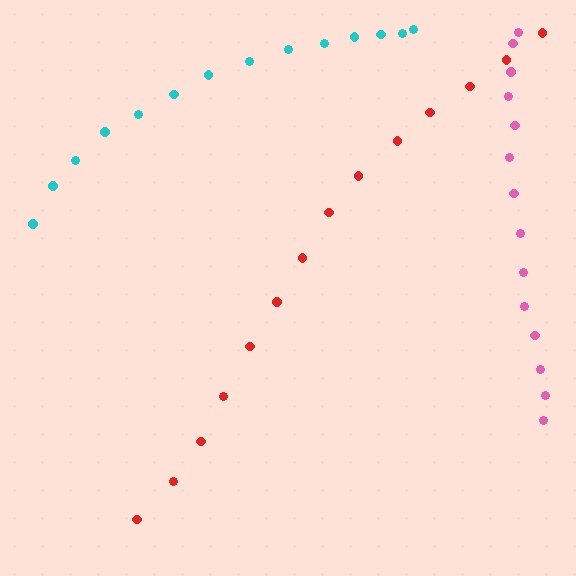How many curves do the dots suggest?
There are 3 distinct paths.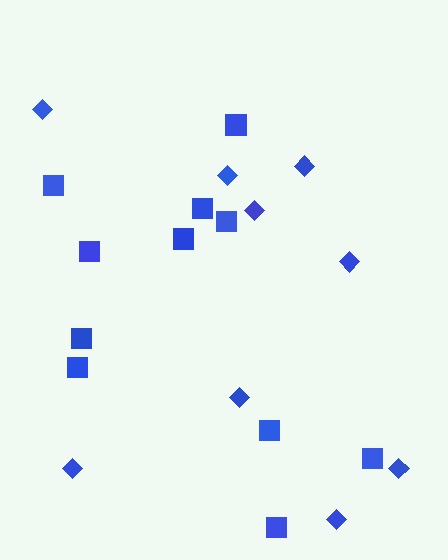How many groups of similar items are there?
There are 2 groups: one group of squares (11) and one group of diamonds (9).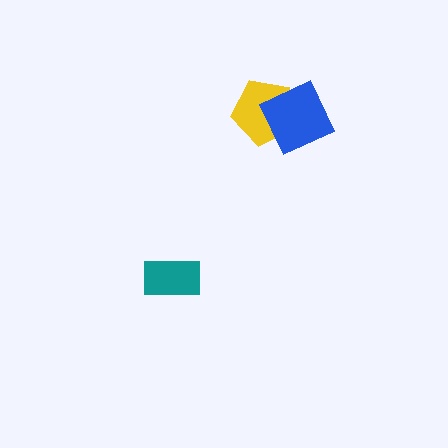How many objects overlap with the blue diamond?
1 object overlaps with the blue diamond.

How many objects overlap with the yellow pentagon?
1 object overlaps with the yellow pentagon.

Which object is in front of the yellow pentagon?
The blue diamond is in front of the yellow pentagon.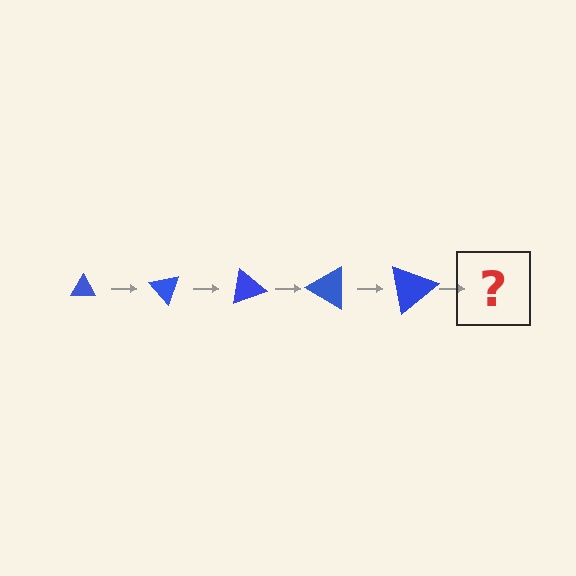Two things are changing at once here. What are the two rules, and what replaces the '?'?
The two rules are that the triangle grows larger each step and it rotates 50 degrees each step. The '?' should be a triangle, larger than the previous one and rotated 250 degrees from the start.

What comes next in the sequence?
The next element should be a triangle, larger than the previous one and rotated 250 degrees from the start.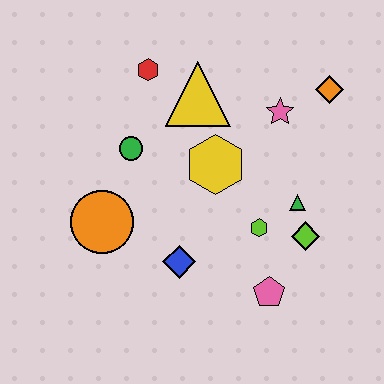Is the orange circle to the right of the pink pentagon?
No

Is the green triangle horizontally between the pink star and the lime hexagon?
No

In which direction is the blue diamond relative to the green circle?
The blue diamond is below the green circle.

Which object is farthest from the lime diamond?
The red hexagon is farthest from the lime diamond.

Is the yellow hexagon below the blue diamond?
No